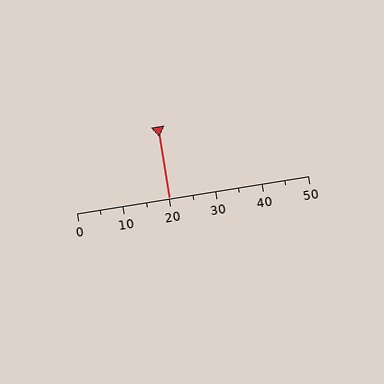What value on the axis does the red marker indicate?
The marker indicates approximately 20.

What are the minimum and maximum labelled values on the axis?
The axis runs from 0 to 50.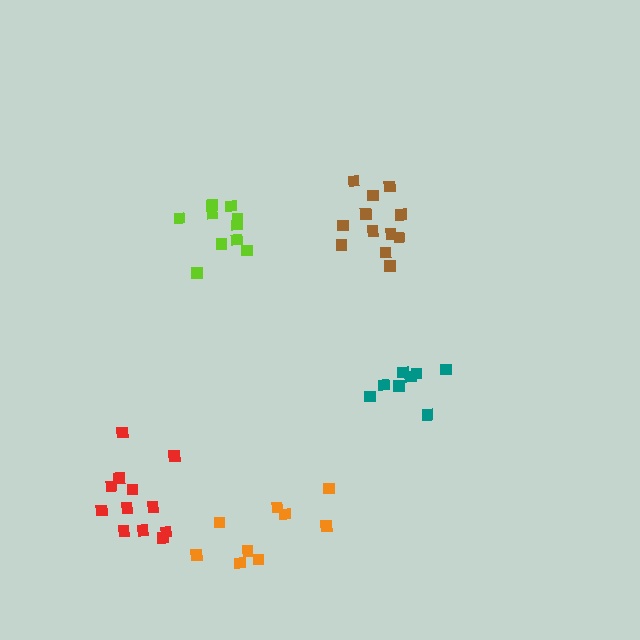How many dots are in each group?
Group 1: 9 dots, Group 2: 12 dots, Group 3: 10 dots, Group 4: 8 dots, Group 5: 12 dots (51 total).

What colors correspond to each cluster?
The clusters are colored: orange, brown, lime, teal, red.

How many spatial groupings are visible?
There are 5 spatial groupings.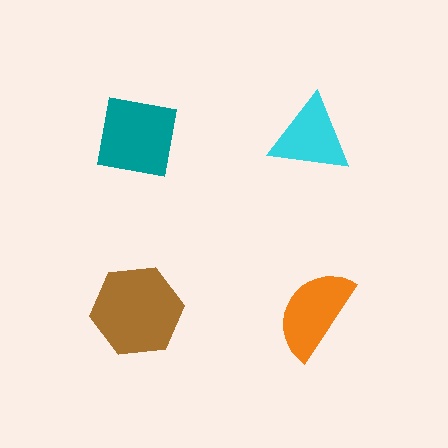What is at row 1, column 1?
A teal square.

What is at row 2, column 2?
An orange semicircle.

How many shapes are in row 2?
2 shapes.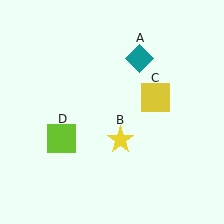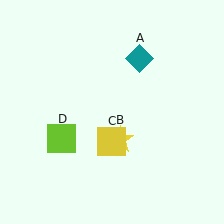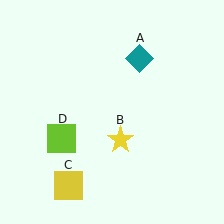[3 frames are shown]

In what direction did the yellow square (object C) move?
The yellow square (object C) moved down and to the left.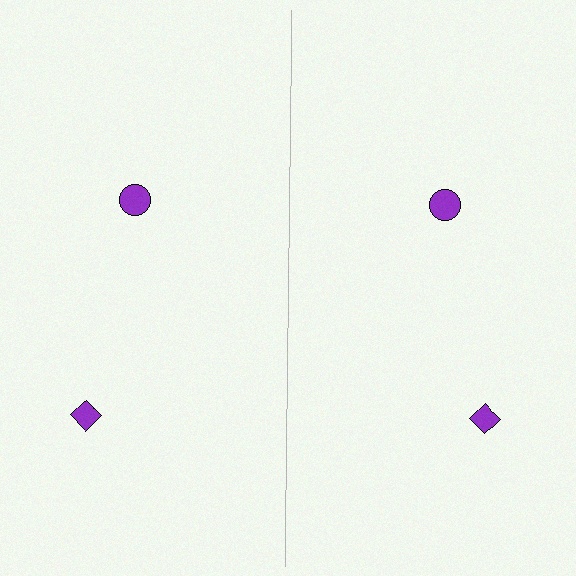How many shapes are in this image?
There are 4 shapes in this image.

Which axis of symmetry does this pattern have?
The pattern has a vertical axis of symmetry running through the center of the image.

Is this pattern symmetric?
Yes, this pattern has bilateral (reflection) symmetry.